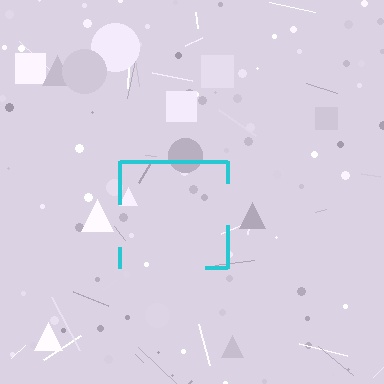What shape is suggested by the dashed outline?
The dashed outline suggests a square.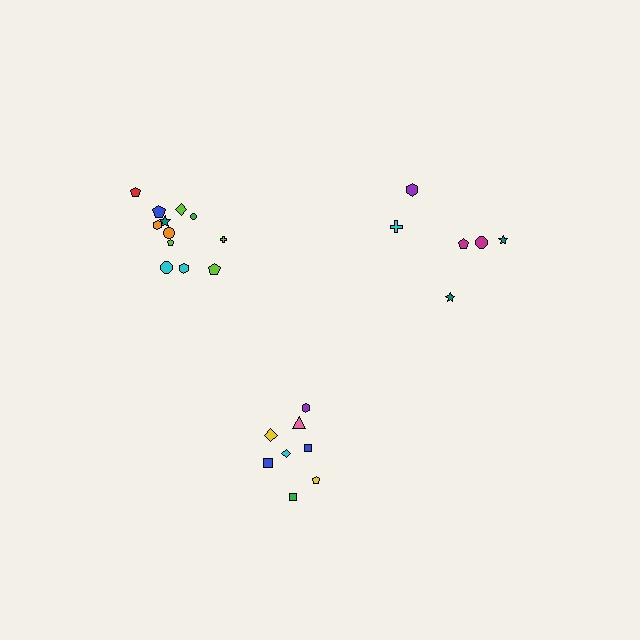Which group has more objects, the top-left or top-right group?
The top-left group.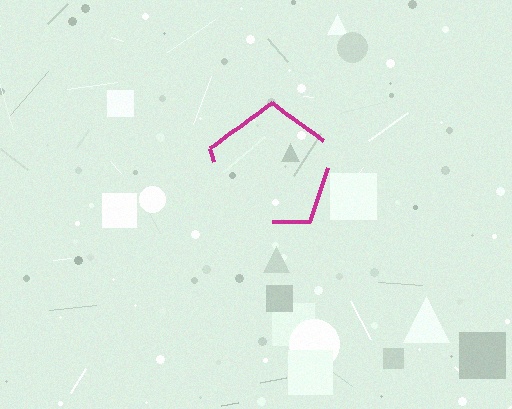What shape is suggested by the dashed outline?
The dashed outline suggests a pentagon.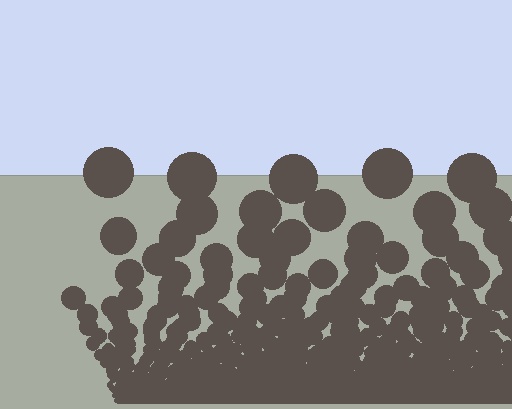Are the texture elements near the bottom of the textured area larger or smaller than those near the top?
Smaller. The gradient is inverted — elements near the bottom are smaller and denser.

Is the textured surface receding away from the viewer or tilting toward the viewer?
The surface appears to tilt toward the viewer. Texture elements get larger and sparser toward the top.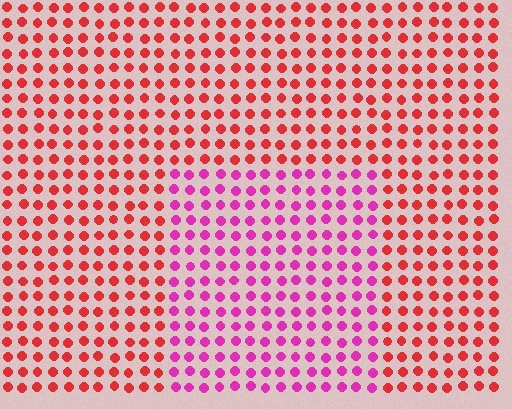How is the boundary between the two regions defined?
The boundary is defined purely by a slight shift in hue (about 43 degrees). Spacing, size, and orientation are identical on both sides.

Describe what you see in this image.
The image is filled with small red elements in a uniform arrangement. A rectangle-shaped region is visible where the elements are tinted to a slightly different hue, forming a subtle color boundary.